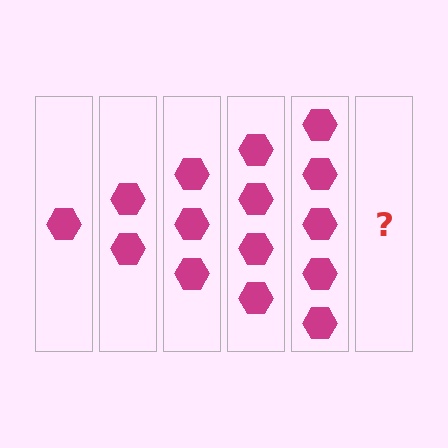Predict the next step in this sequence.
The next step is 6 hexagons.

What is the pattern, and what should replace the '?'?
The pattern is that each step adds one more hexagon. The '?' should be 6 hexagons.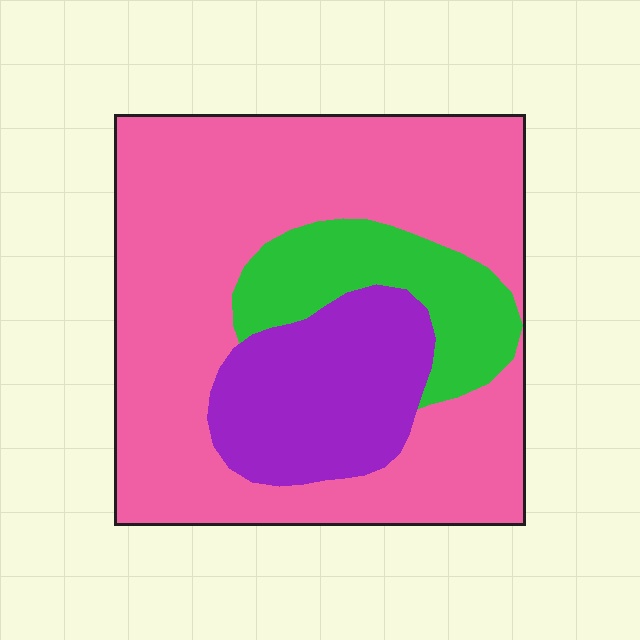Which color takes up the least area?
Green, at roughly 15%.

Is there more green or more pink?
Pink.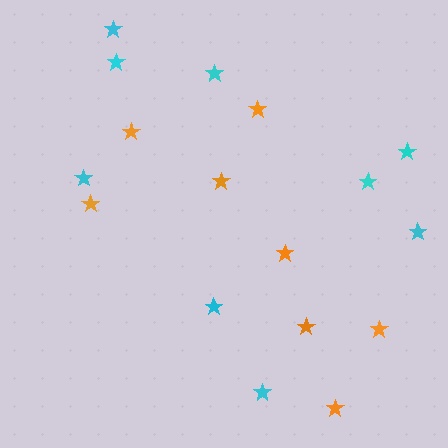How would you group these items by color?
There are 2 groups: one group of orange stars (8) and one group of cyan stars (9).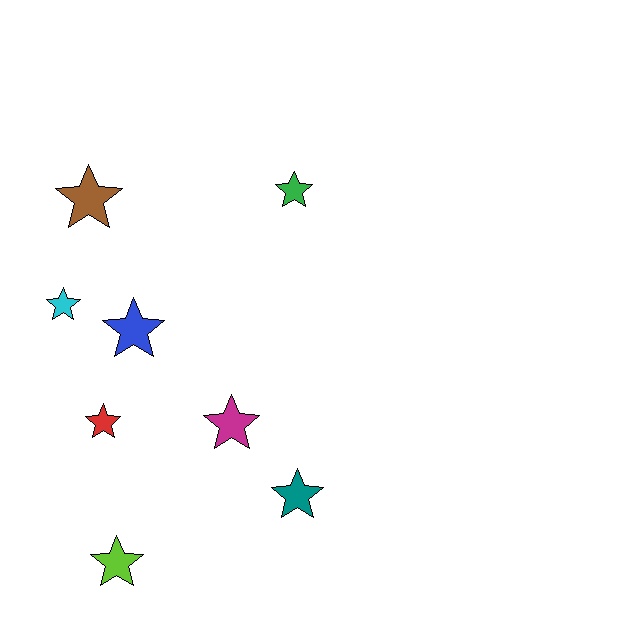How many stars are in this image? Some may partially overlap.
There are 8 stars.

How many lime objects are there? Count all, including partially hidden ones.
There is 1 lime object.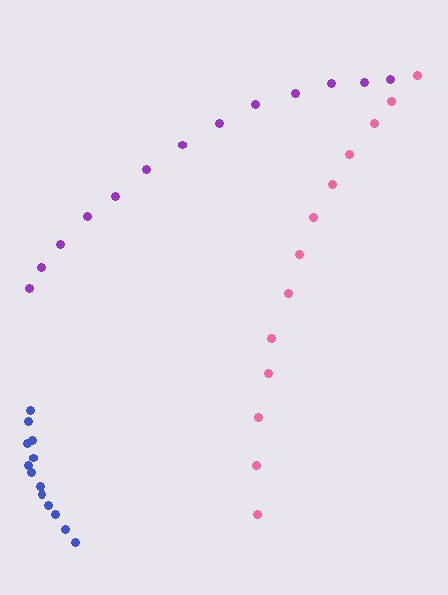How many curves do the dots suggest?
There are 3 distinct paths.